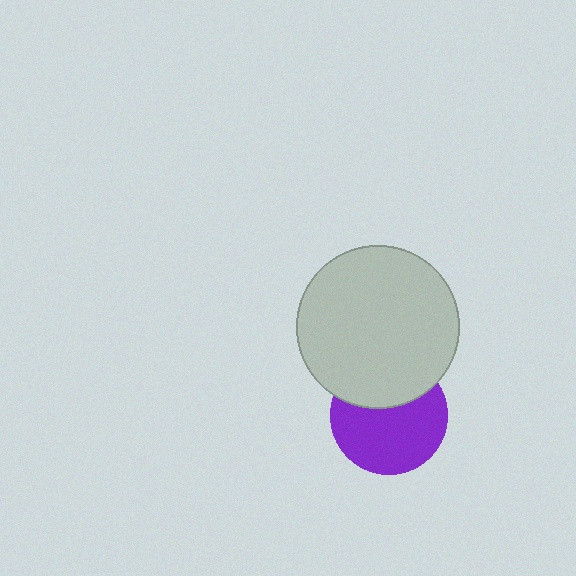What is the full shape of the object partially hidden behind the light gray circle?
The partially hidden object is a purple circle.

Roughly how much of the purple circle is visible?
About half of it is visible (roughly 65%).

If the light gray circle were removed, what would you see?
You would see the complete purple circle.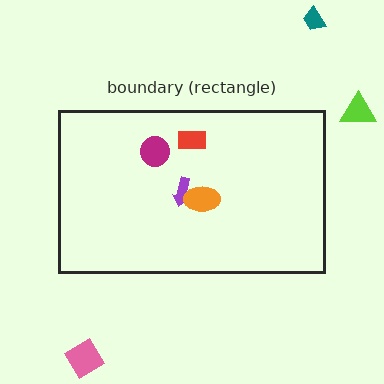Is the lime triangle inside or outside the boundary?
Outside.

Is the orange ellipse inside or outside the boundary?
Inside.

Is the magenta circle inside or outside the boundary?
Inside.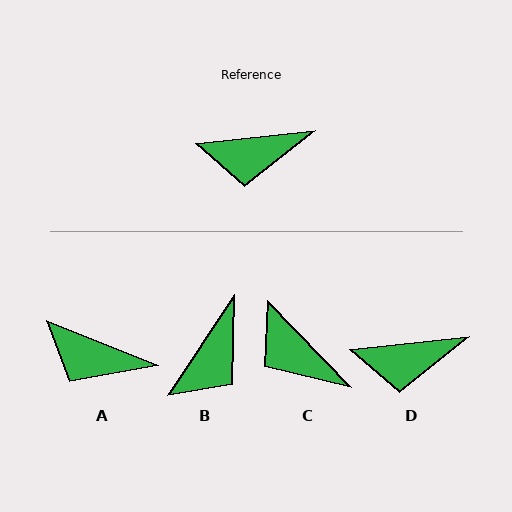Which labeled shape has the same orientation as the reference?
D.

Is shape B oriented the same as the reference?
No, it is off by about 51 degrees.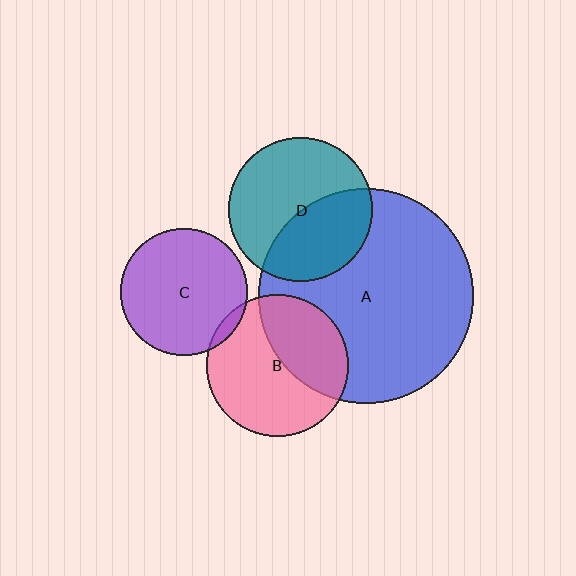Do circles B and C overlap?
Yes.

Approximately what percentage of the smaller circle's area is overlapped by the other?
Approximately 5%.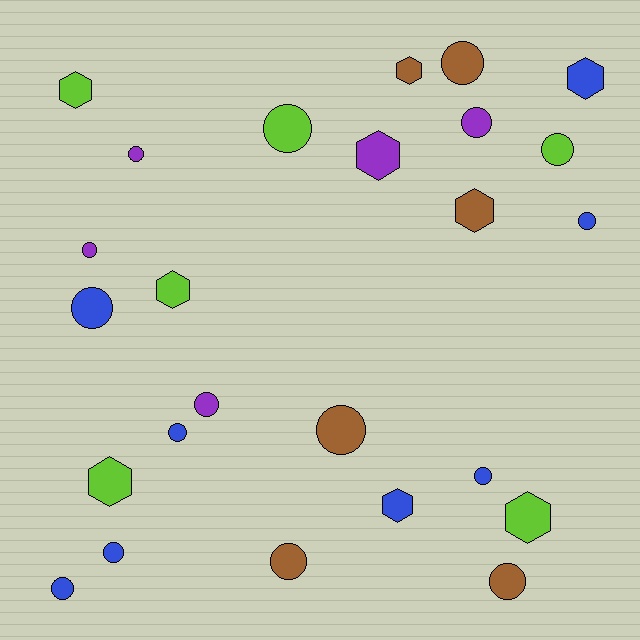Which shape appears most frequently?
Circle, with 16 objects.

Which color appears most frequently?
Blue, with 8 objects.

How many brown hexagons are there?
There are 2 brown hexagons.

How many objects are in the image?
There are 25 objects.